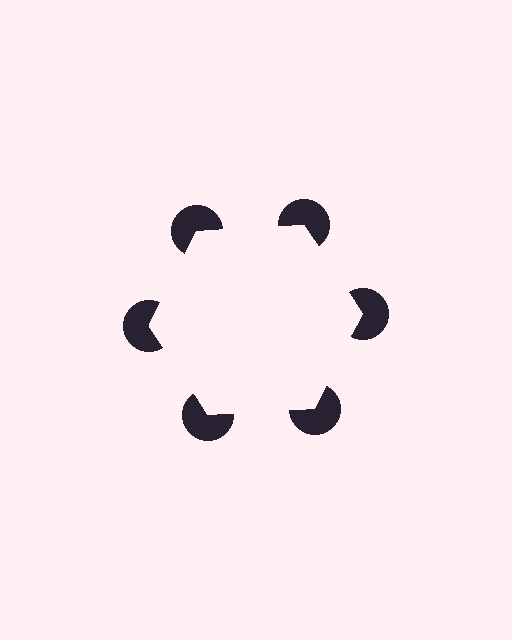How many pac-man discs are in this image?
There are 6 — one at each vertex of the illusory hexagon.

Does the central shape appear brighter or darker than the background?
It typically appears slightly brighter than the background, even though no actual brightness change is drawn.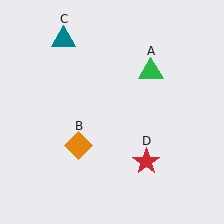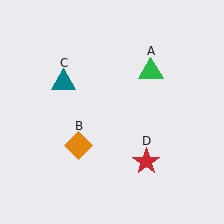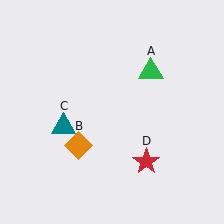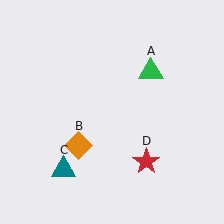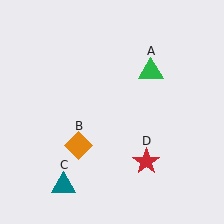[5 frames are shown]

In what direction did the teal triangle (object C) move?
The teal triangle (object C) moved down.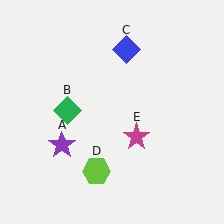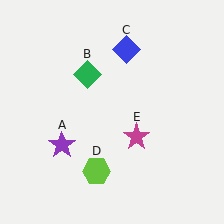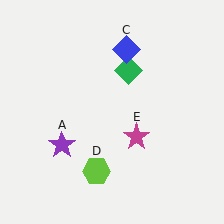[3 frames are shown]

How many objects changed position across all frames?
1 object changed position: green diamond (object B).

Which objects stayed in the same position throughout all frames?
Purple star (object A) and blue diamond (object C) and lime hexagon (object D) and magenta star (object E) remained stationary.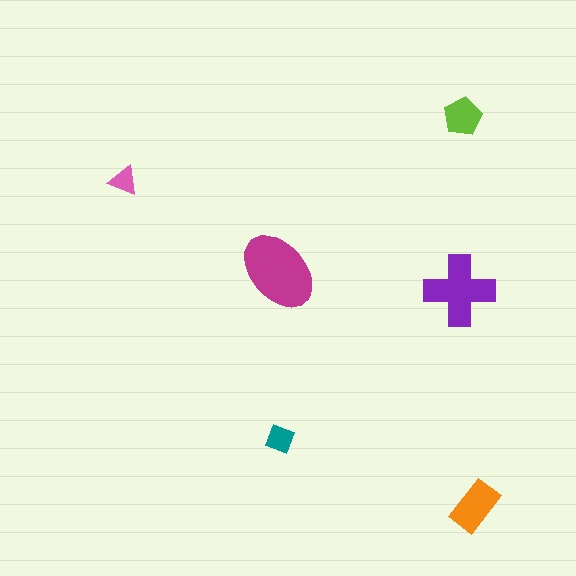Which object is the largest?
The magenta ellipse.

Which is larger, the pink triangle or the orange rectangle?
The orange rectangle.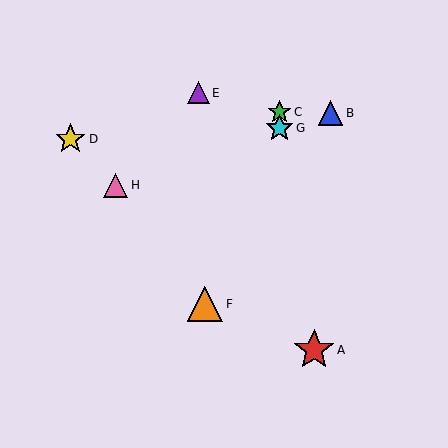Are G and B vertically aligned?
No, G is at x≈279 and B is at x≈331.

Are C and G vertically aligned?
Yes, both are at x≈279.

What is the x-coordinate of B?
Object B is at x≈331.